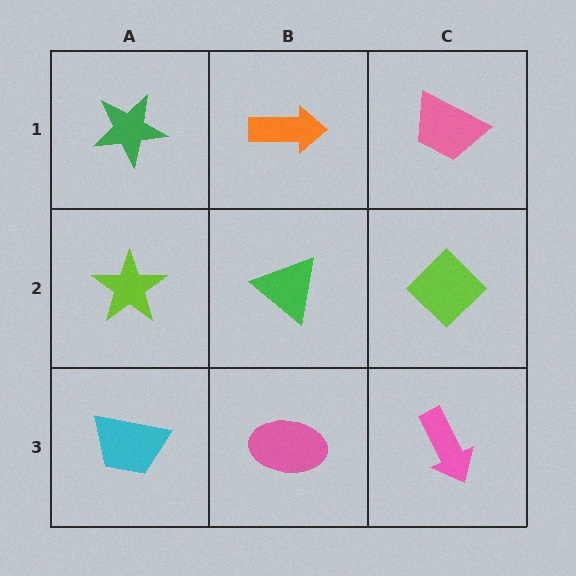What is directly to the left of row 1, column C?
An orange arrow.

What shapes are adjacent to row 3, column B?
A green triangle (row 2, column B), a cyan trapezoid (row 3, column A), a pink arrow (row 3, column C).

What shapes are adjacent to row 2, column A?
A green star (row 1, column A), a cyan trapezoid (row 3, column A), a green triangle (row 2, column B).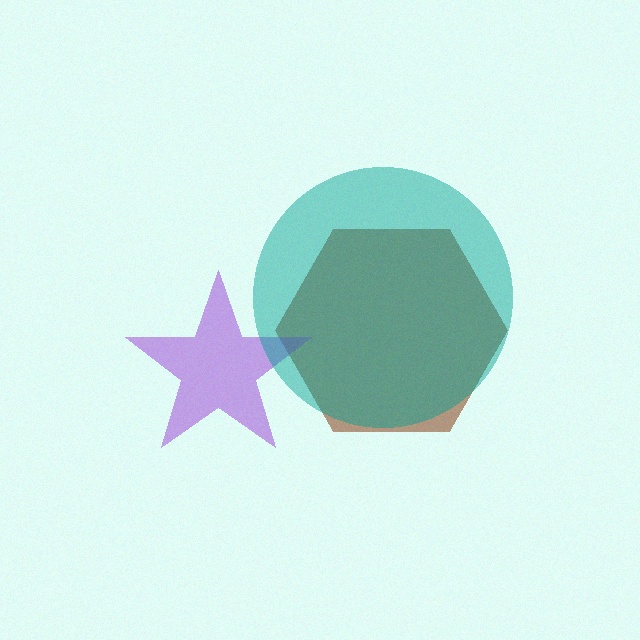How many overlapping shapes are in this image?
There are 3 overlapping shapes in the image.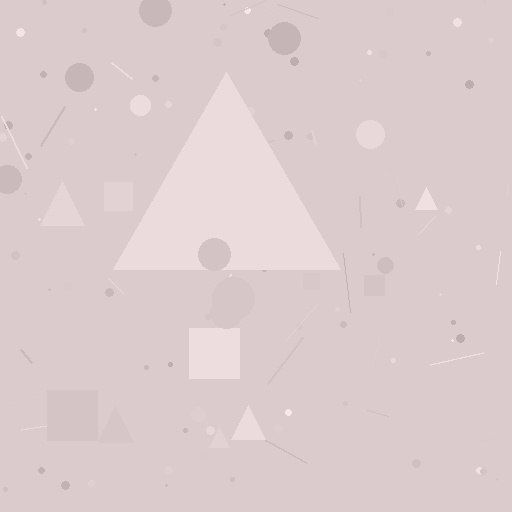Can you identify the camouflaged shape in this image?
The camouflaged shape is a triangle.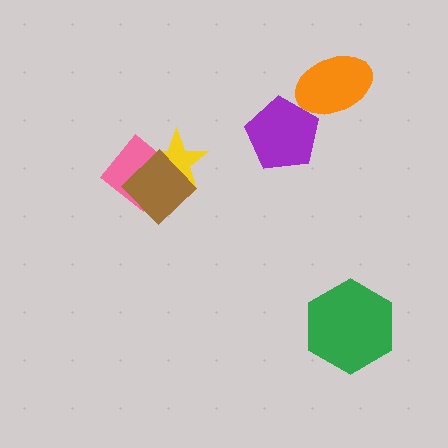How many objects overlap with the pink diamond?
2 objects overlap with the pink diamond.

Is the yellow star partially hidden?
Yes, it is partially covered by another shape.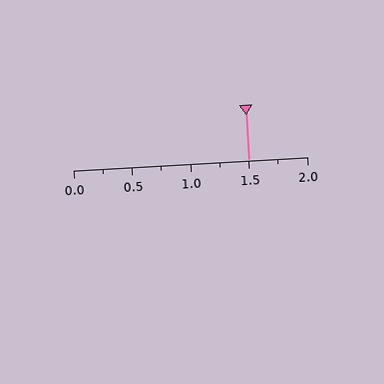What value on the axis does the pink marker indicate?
The marker indicates approximately 1.5.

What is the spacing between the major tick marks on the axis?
The major ticks are spaced 0.5 apart.